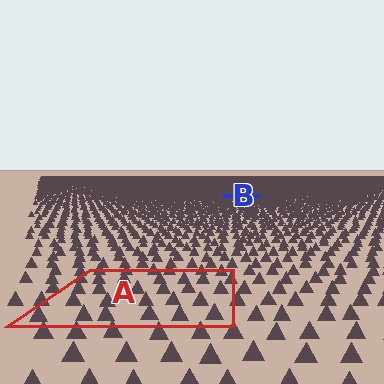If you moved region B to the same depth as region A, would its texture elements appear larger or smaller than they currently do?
They would appear larger. At a closer depth, the same texture elements are projected at a bigger on-screen size.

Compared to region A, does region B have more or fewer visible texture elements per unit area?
Region B has more texture elements per unit area — they are packed more densely because it is farther away.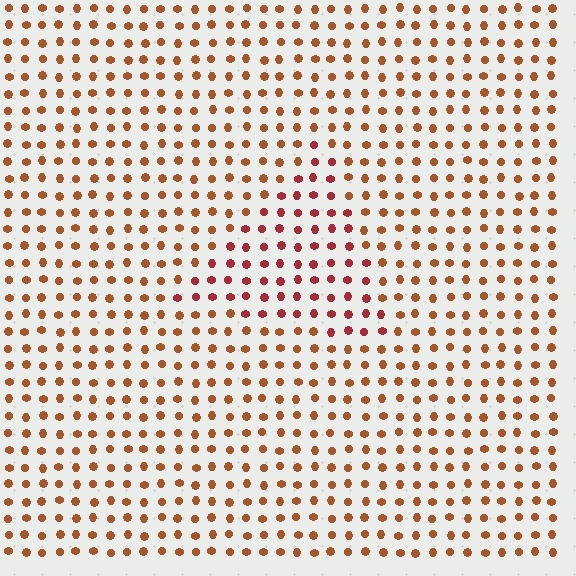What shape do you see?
I see a triangle.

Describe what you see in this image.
The image is filled with small brown elements in a uniform arrangement. A triangle-shaped region is visible where the elements are tinted to a slightly different hue, forming a subtle color boundary.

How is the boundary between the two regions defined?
The boundary is defined purely by a slight shift in hue (about 29 degrees). Spacing, size, and orientation are identical on both sides.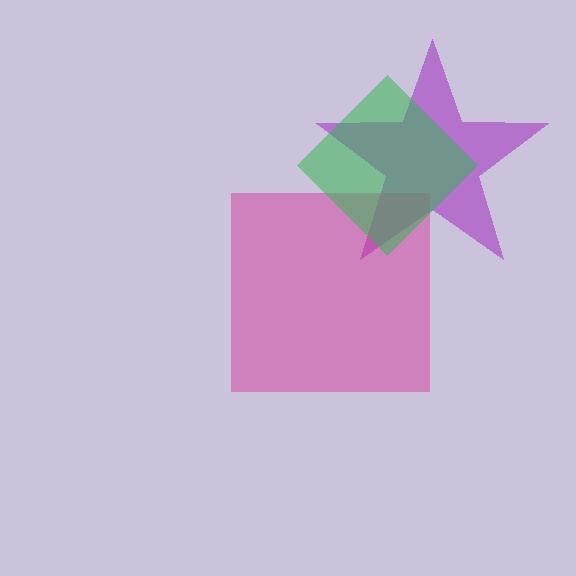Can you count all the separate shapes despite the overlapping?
Yes, there are 3 separate shapes.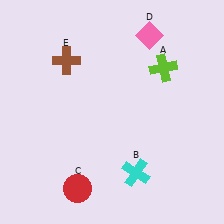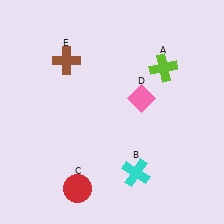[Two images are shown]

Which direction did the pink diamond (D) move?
The pink diamond (D) moved down.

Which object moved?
The pink diamond (D) moved down.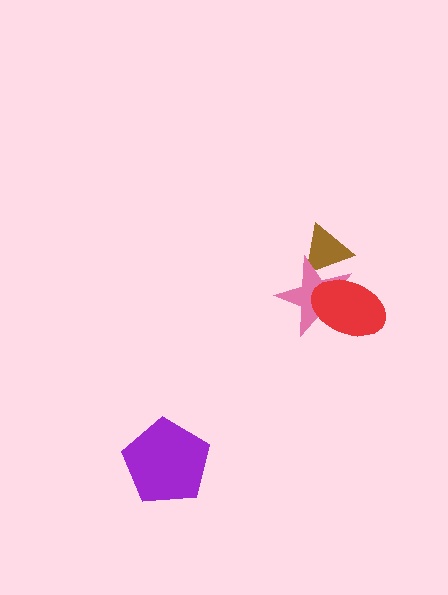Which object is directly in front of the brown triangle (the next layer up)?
The pink star is directly in front of the brown triangle.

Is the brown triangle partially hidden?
Yes, it is partially covered by another shape.